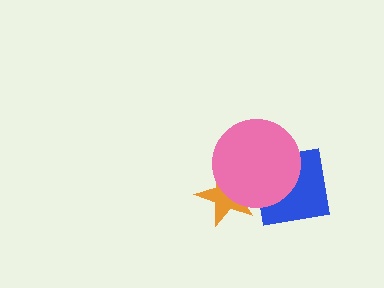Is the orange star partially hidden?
Yes, it is partially covered by another shape.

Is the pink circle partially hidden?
No, no other shape covers it.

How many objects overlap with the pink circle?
2 objects overlap with the pink circle.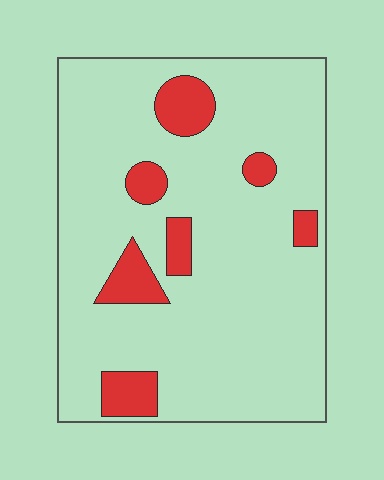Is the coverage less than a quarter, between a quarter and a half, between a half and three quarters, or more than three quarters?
Less than a quarter.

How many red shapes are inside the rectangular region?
7.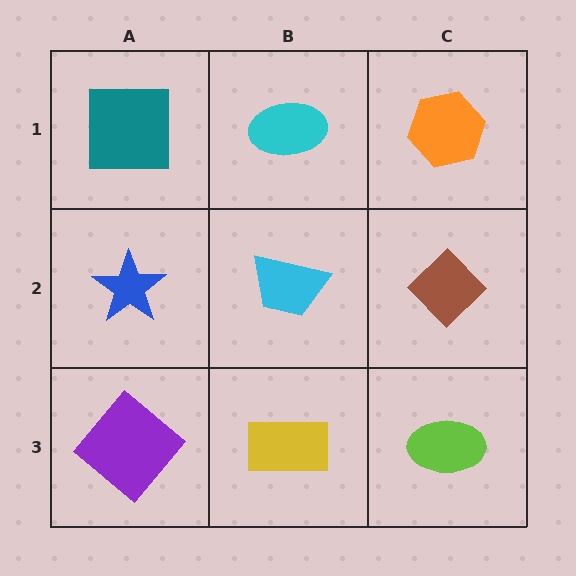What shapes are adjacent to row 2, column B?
A cyan ellipse (row 1, column B), a yellow rectangle (row 3, column B), a blue star (row 2, column A), a brown diamond (row 2, column C).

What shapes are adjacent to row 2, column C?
An orange hexagon (row 1, column C), a lime ellipse (row 3, column C), a cyan trapezoid (row 2, column B).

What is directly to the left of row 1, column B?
A teal square.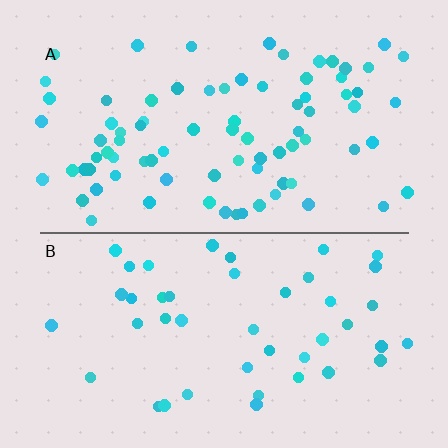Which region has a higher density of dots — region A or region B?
A (the top).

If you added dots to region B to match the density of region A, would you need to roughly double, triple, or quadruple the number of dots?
Approximately double.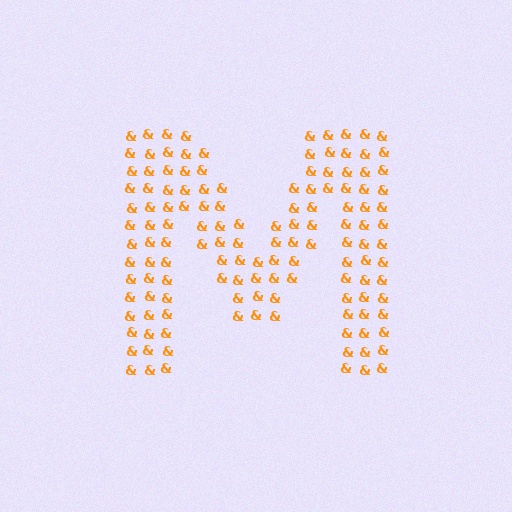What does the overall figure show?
The overall figure shows the letter M.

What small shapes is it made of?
It is made of small ampersands.